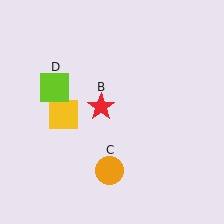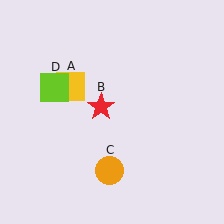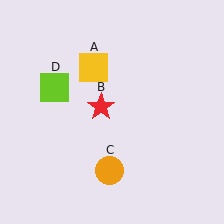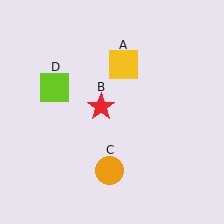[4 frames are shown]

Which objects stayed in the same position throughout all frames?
Red star (object B) and orange circle (object C) and lime square (object D) remained stationary.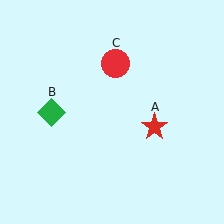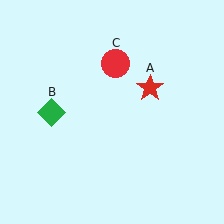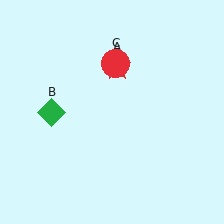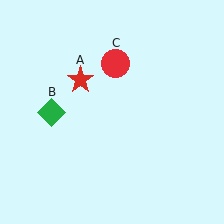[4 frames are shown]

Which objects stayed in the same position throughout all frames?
Green diamond (object B) and red circle (object C) remained stationary.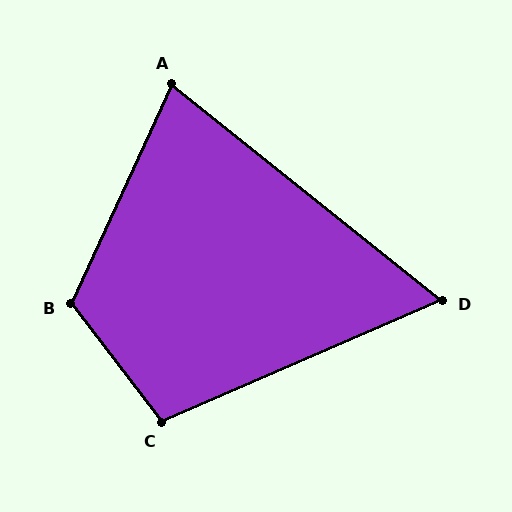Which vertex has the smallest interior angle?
D, at approximately 62 degrees.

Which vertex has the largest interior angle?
B, at approximately 118 degrees.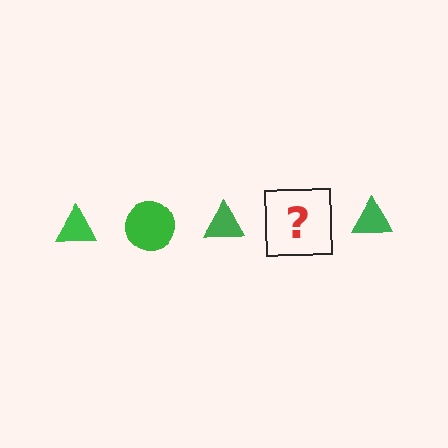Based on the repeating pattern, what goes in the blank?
The blank should be a green circle.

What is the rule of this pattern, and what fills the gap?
The rule is that the pattern cycles through triangle, circle shapes in green. The gap should be filled with a green circle.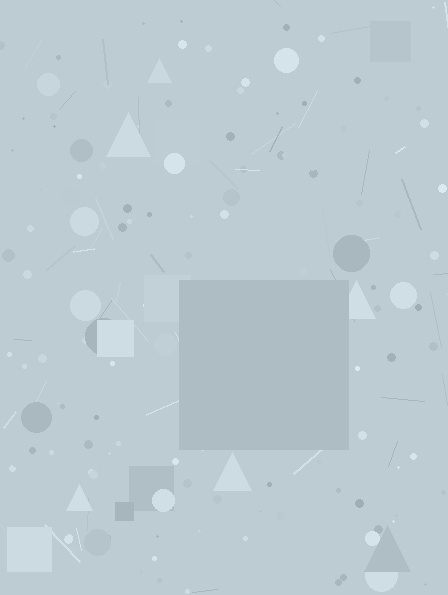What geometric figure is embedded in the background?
A square is embedded in the background.